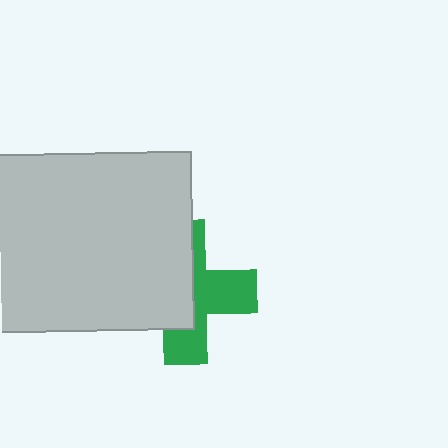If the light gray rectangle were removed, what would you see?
You would see the complete green cross.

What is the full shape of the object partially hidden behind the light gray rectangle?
The partially hidden object is a green cross.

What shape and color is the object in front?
The object in front is a light gray rectangle.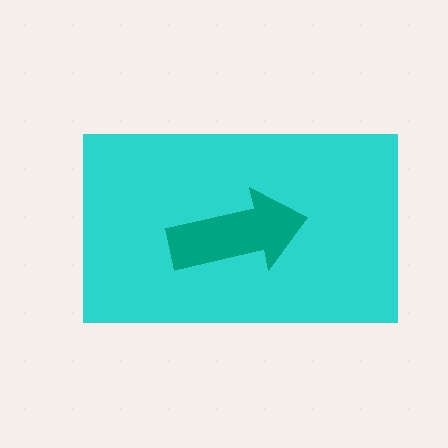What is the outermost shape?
The cyan rectangle.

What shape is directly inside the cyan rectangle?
The teal arrow.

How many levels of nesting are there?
2.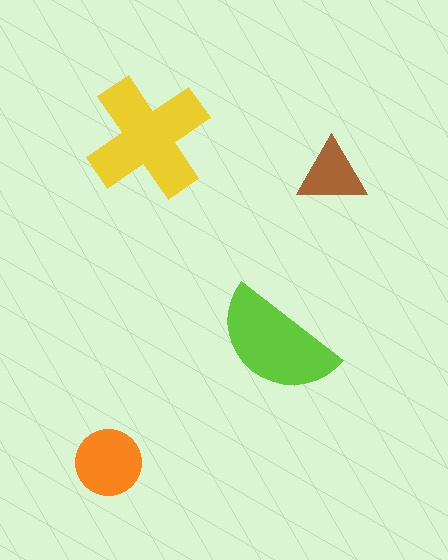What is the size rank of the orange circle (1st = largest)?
3rd.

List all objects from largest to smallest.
The yellow cross, the lime semicircle, the orange circle, the brown triangle.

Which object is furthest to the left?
The orange circle is leftmost.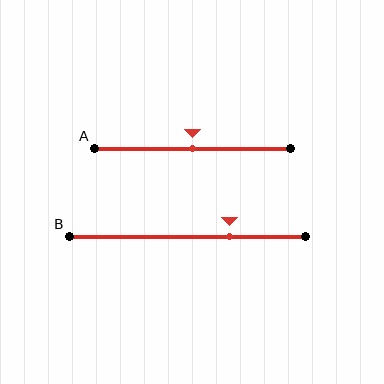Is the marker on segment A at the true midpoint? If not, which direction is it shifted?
Yes, the marker on segment A is at the true midpoint.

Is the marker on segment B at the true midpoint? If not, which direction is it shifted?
No, the marker on segment B is shifted to the right by about 18% of the segment length.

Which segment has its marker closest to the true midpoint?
Segment A has its marker closest to the true midpoint.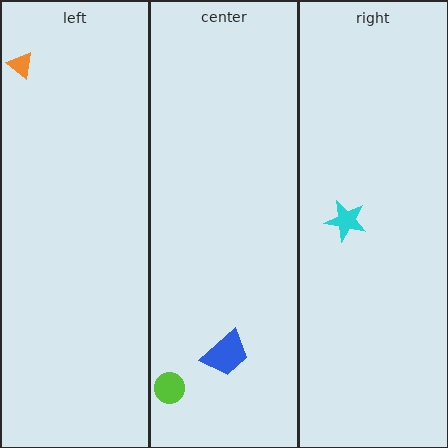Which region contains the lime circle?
The center region.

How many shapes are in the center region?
2.